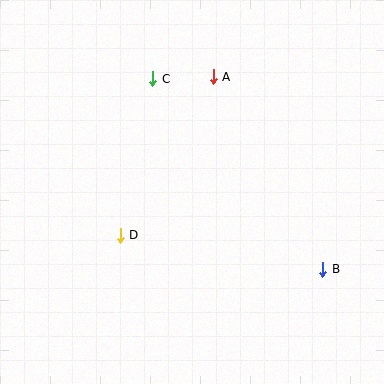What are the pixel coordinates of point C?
Point C is at (153, 79).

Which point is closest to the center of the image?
Point D at (120, 235) is closest to the center.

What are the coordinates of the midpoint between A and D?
The midpoint between A and D is at (167, 156).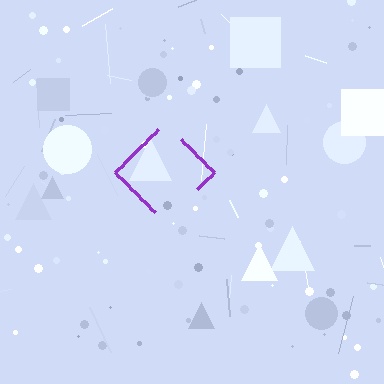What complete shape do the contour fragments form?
The contour fragments form a diamond.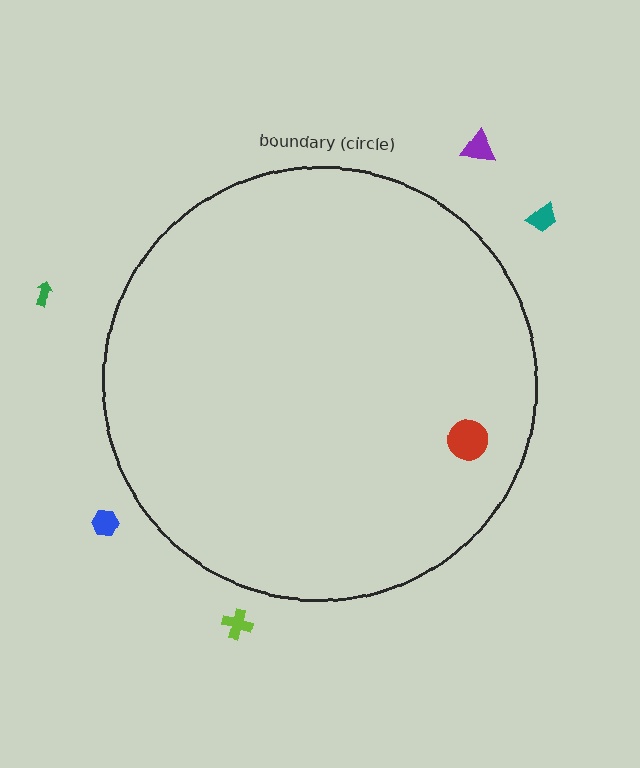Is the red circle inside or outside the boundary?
Inside.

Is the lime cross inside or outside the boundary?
Outside.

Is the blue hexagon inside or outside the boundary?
Outside.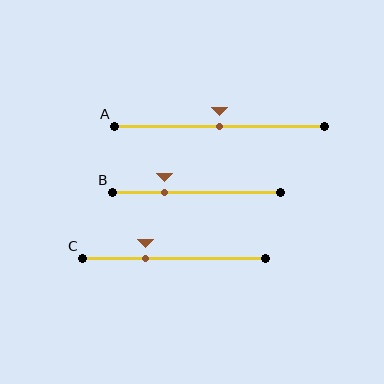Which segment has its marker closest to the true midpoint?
Segment A has its marker closest to the true midpoint.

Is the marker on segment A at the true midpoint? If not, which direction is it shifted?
Yes, the marker on segment A is at the true midpoint.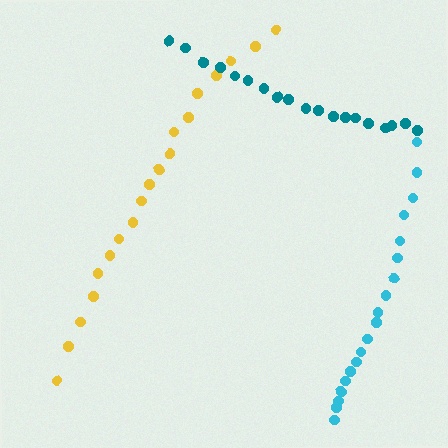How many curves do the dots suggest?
There are 3 distinct paths.